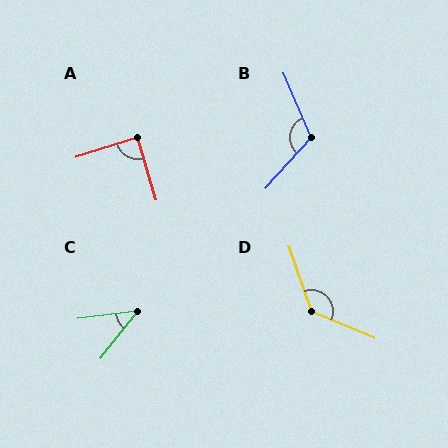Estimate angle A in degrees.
Approximately 89 degrees.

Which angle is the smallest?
C, at approximately 45 degrees.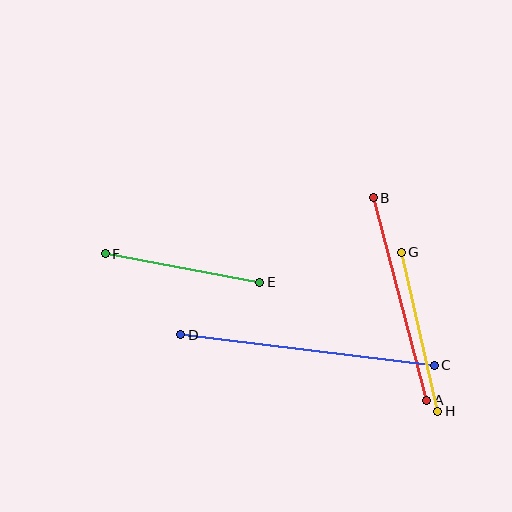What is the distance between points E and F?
The distance is approximately 157 pixels.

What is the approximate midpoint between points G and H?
The midpoint is at approximately (420, 332) pixels.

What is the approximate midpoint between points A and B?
The midpoint is at approximately (400, 299) pixels.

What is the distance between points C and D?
The distance is approximately 255 pixels.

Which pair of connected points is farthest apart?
Points C and D are farthest apart.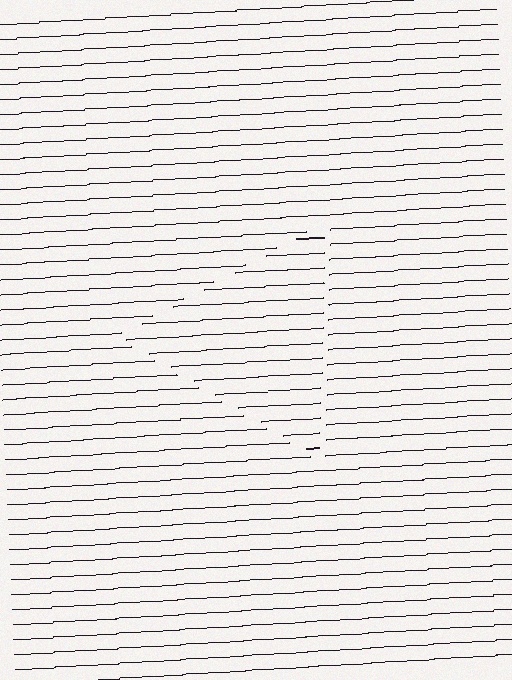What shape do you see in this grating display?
An illusory triangle. The interior of the shape contains the same grating, shifted by half a period — the contour is defined by the phase discontinuity where line-ends from the inner and outer gratings abut.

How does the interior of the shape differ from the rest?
The interior of the shape contains the same grating, shifted by half a period — the contour is defined by the phase discontinuity where line-ends from the inner and outer gratings abut.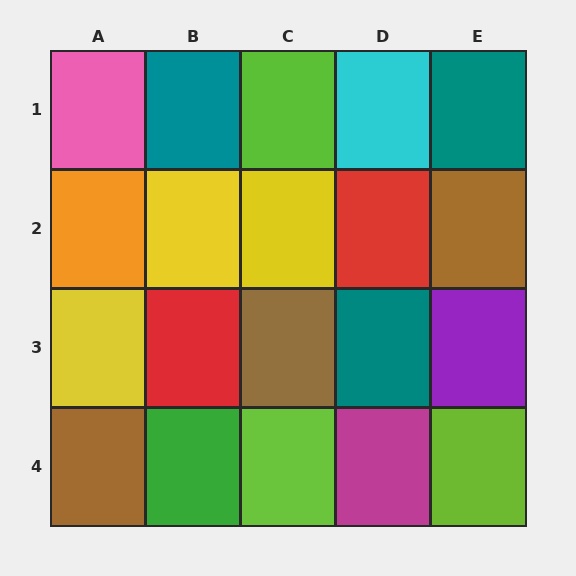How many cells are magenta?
1 cell is magenta.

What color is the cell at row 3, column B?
Red.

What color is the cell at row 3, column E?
Purple.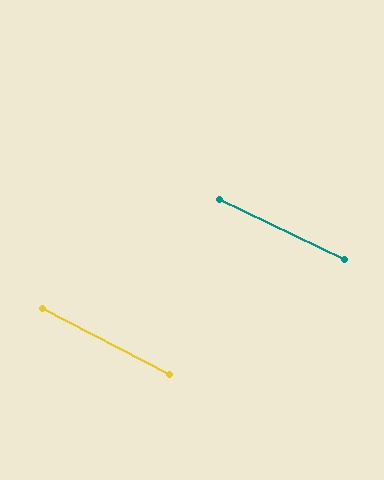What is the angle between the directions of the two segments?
Approximately 2 degrees.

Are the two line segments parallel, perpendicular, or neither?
Parallel — their directions differ by only 1.9°.